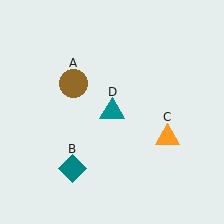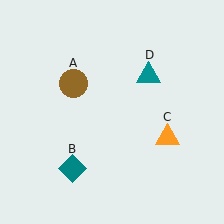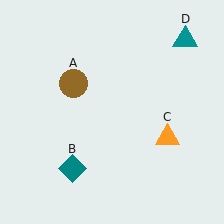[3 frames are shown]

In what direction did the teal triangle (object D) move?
The teal triangle (object D) moved up and to the right.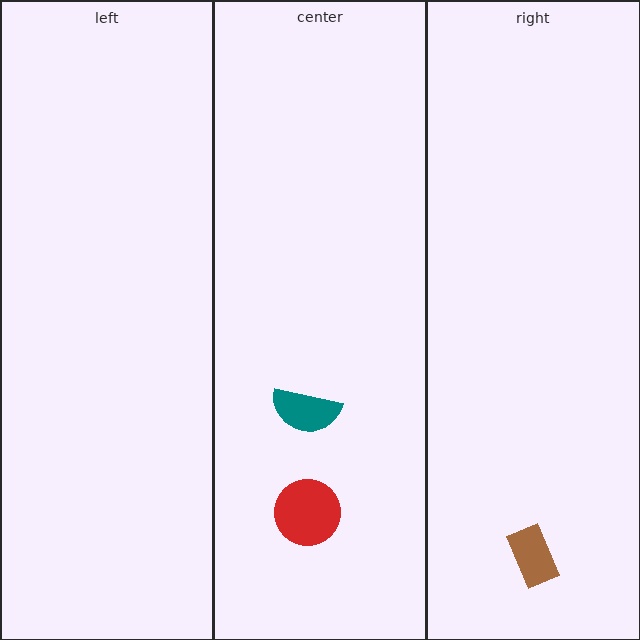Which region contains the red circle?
The center region.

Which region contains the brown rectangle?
The right region.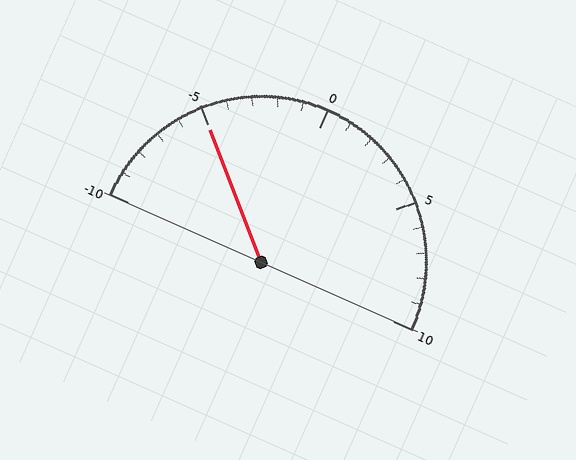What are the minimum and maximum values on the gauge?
The gauge ranges from -10 to 10.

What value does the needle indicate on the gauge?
The needle indicates approximately -5.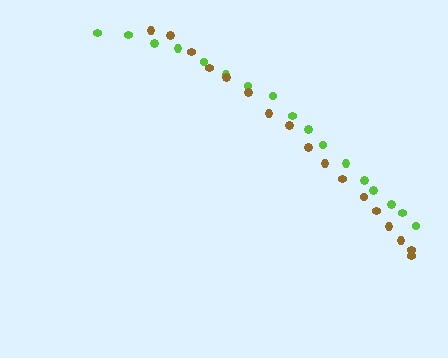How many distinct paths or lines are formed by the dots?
There are 2 distinct paths.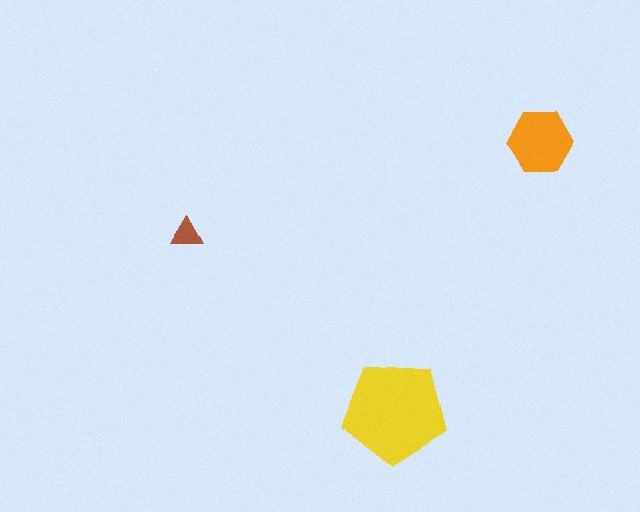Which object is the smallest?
The brown triangle.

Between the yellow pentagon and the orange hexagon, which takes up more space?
The yellow pentagon.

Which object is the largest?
The yellow pentagon.